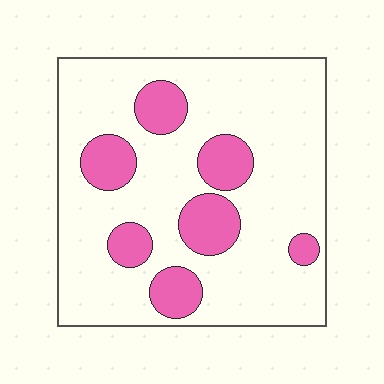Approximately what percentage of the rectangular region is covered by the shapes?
Approximately 20%.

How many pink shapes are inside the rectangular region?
7.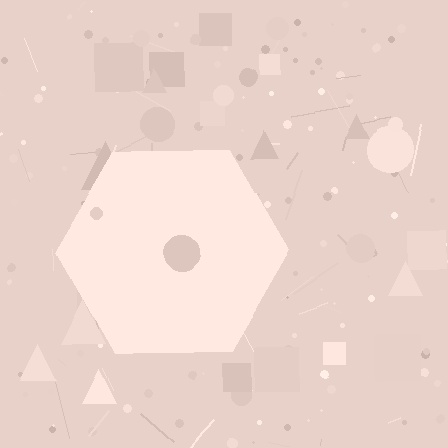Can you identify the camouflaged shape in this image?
The camouflaged shape is a hexagon.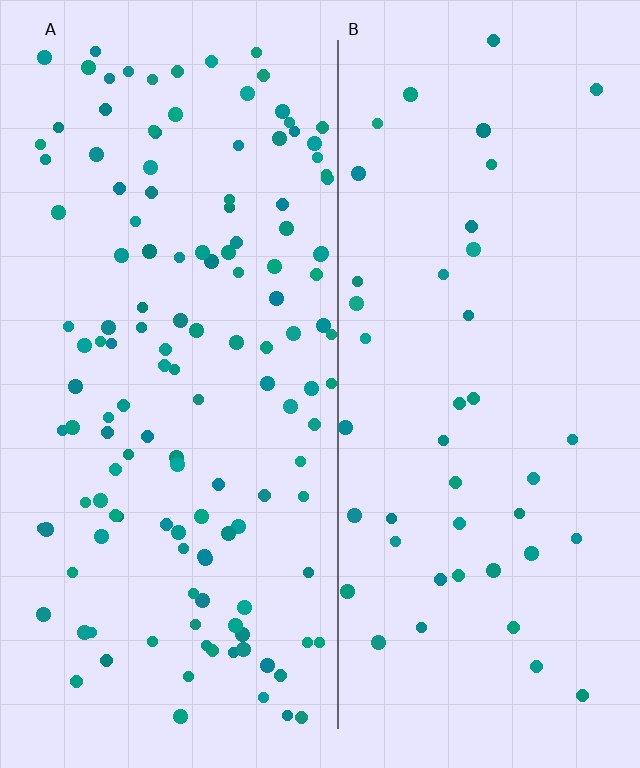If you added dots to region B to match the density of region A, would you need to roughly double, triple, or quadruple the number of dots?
Approximately triple.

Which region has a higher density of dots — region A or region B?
A (the left).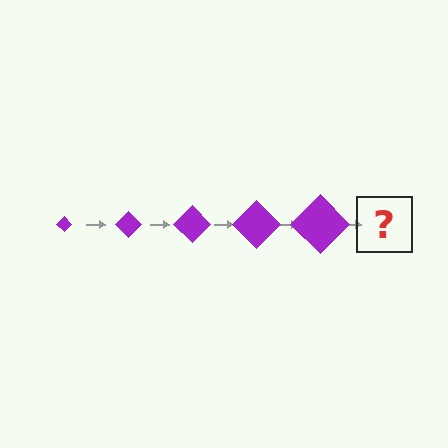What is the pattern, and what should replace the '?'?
The pattern is that the diamond gets progressively larger each step. The '?' should be a purple diamond, larger than the previous one.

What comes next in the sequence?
The next element should be a purple diamond, larger than the previous one.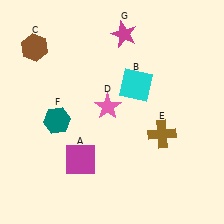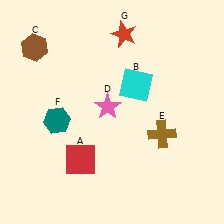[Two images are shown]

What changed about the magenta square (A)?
In Image 1, A is magenta. In Image 2, it changed to red.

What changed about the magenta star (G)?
In Image 1, G is magenta. In Image 2, it changed to red.